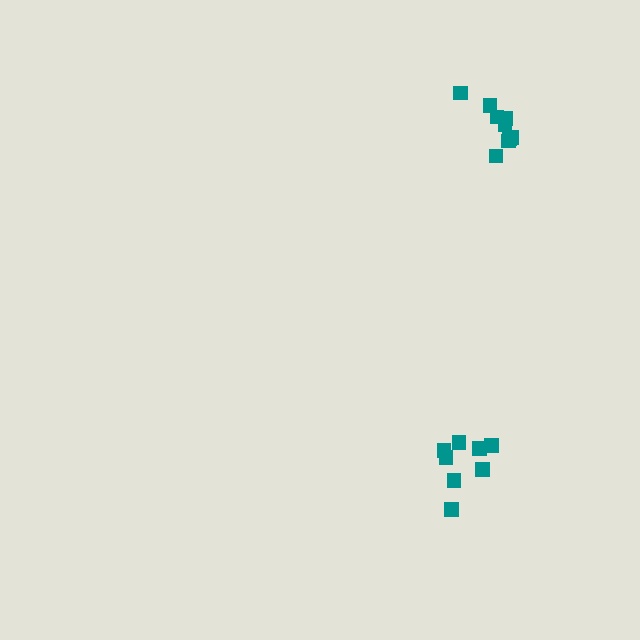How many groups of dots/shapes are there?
There are 2 groups.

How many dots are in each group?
Group 1: 9 dots, Group 2: 8 dots (17 total).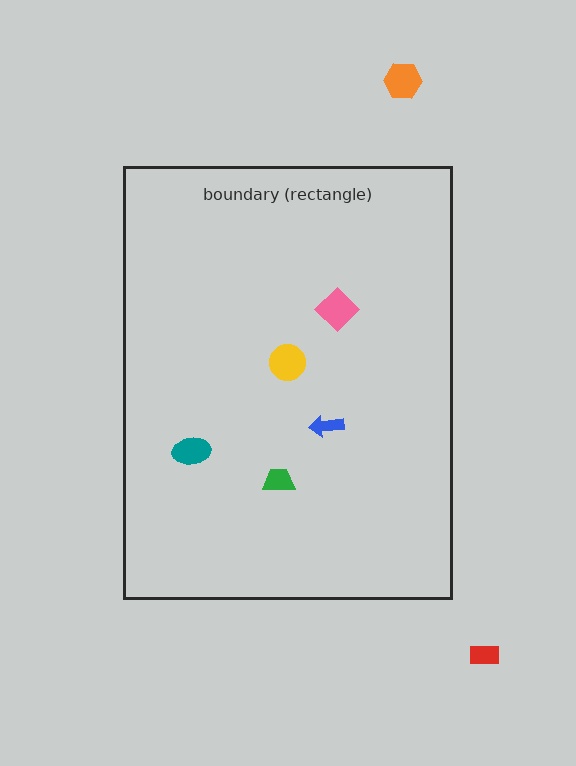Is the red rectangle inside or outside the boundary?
Outside.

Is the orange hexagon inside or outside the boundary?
Outside.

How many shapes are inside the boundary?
5 inside, 2 outside.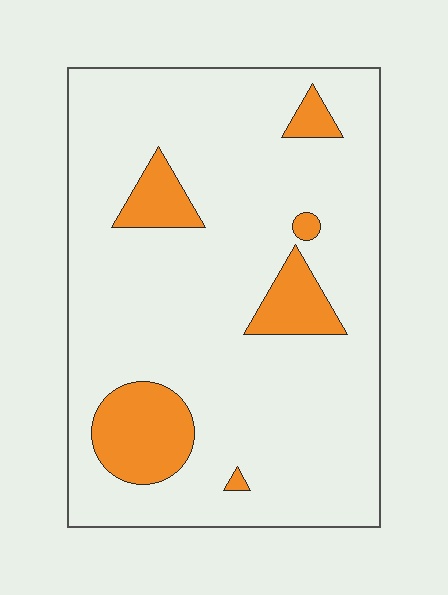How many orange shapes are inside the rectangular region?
6.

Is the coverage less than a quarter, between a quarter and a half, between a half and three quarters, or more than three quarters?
Less than a quarter.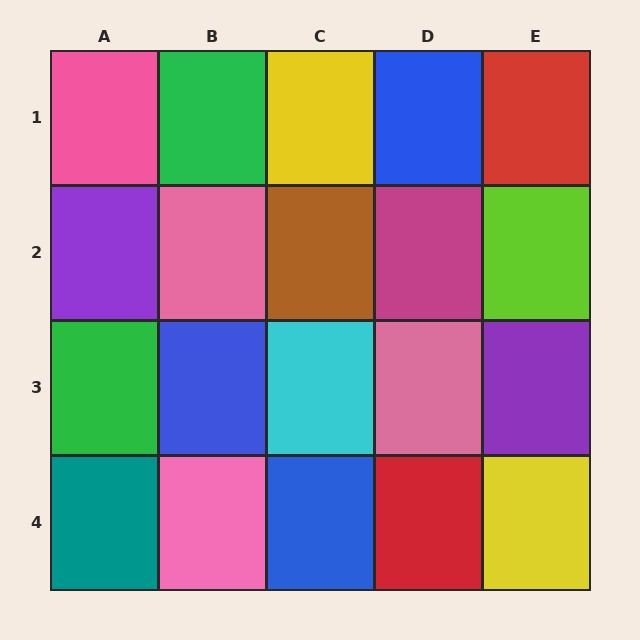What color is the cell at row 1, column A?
Pink.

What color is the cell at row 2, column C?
Brown.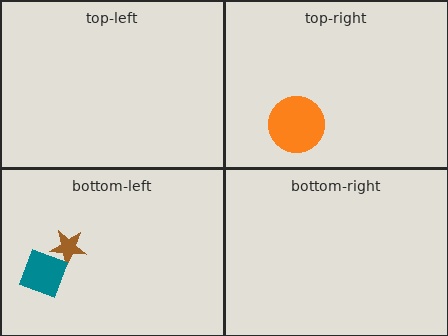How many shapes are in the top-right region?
1.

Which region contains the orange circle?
The top-right region.